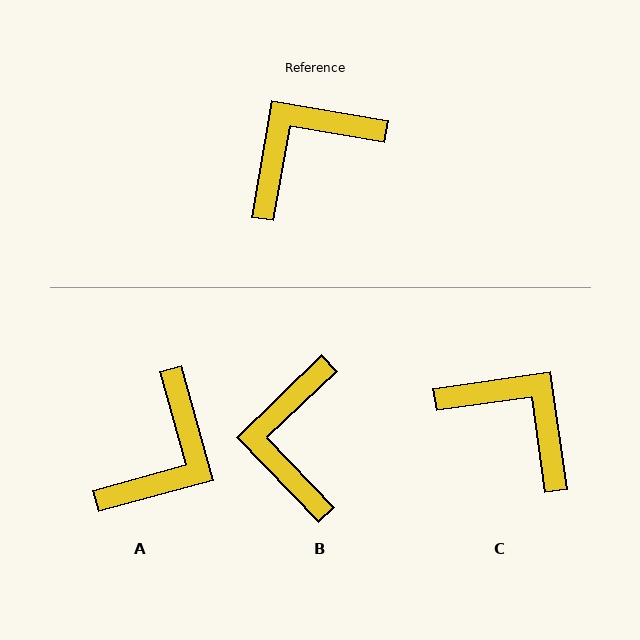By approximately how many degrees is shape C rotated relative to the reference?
Approximately 72 degrees clockwise.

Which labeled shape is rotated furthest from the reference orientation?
A, about 155 degrees away.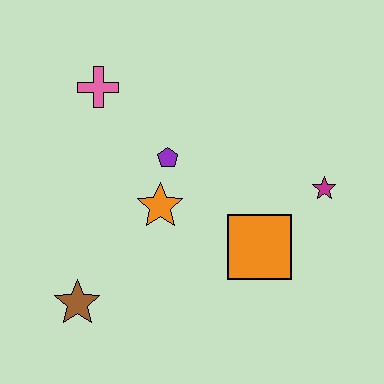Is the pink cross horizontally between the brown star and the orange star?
Yes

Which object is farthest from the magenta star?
The brown star is farthest from the magenta star.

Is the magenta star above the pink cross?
No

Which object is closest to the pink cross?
The purple pentagon is closest to the pink cross.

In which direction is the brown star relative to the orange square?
The brown star is to the left of the orange square.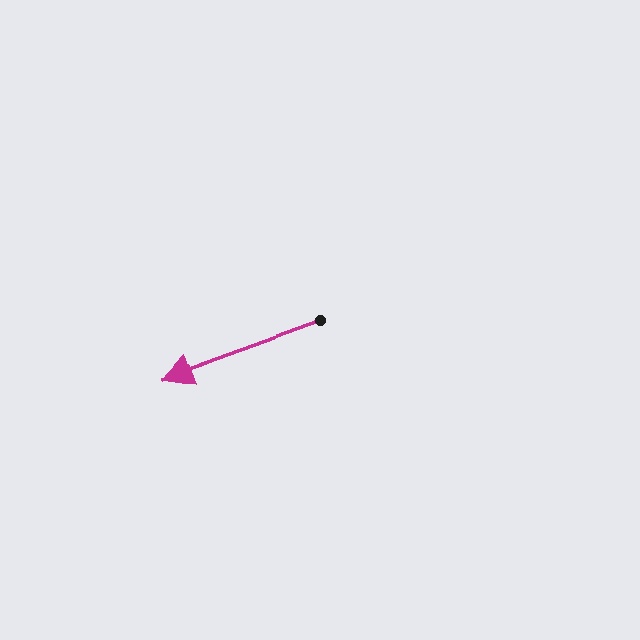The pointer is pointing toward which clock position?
Roughly 8 o'clock.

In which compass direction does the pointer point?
West.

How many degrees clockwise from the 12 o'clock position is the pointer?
Approximately 250 degrees.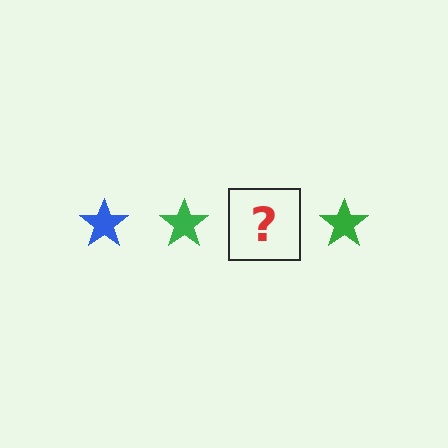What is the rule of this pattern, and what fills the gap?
The rule is that the pattern cycles through blue, green stars. The gap should be filled with a blue star.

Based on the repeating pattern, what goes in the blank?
The blank should be a blue star.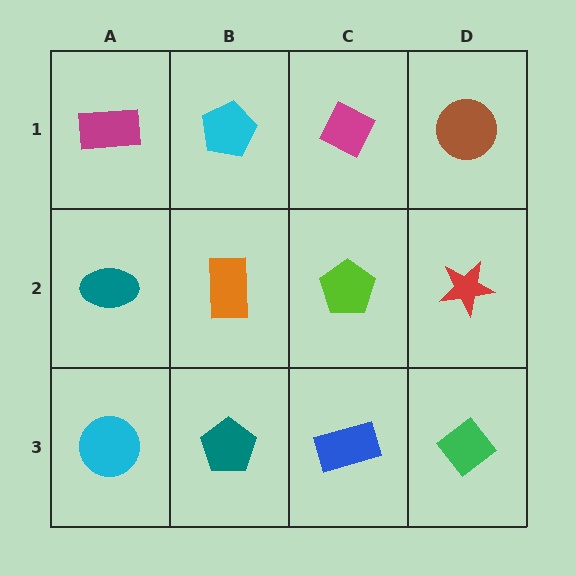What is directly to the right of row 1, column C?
A brown circle.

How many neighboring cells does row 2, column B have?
4.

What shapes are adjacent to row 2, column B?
A cyan pentagon (row 1, column B), a teal pentagon (row 3, column B), a teal ellipse (row 2, column A), a lime pentagon (row 2, column C).